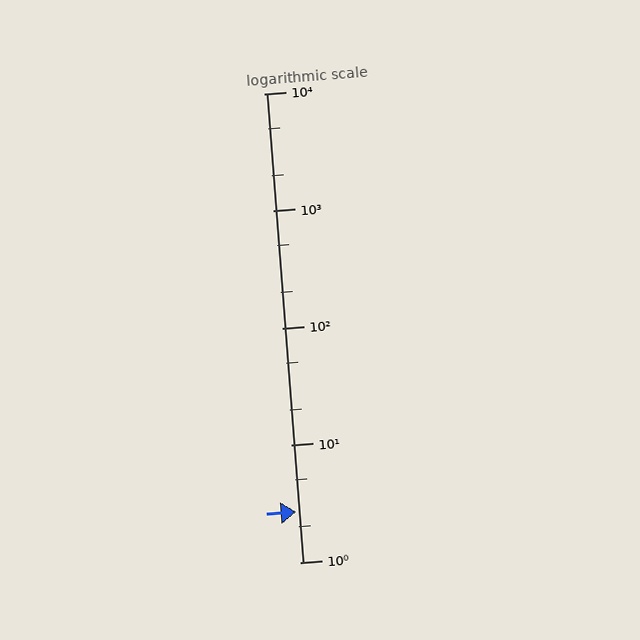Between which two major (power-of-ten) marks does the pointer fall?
The pointer is between 1 and 10.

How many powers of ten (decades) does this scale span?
The scale spans 4 decades, from 1 to 10000.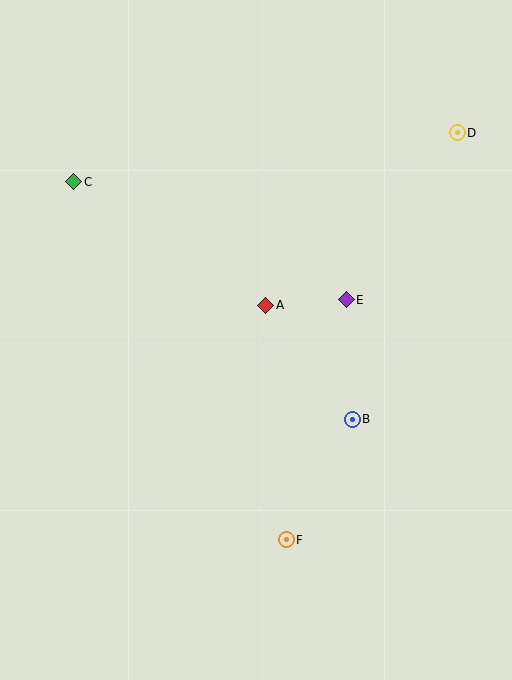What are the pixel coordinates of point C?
Point C is at (74, 182).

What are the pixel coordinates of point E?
Point E is at (346, 300).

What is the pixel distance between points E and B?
The distance between E and B is 120 pixels.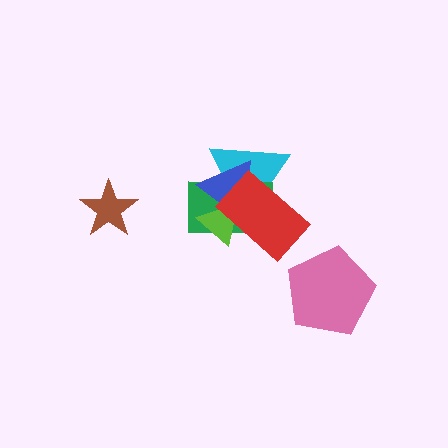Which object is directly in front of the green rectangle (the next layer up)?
The blue triangle is directly in front of the green rectangle.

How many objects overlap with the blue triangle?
4 objects overlap with the blue triangle.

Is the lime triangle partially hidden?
Yes, it is partially covered by another shape.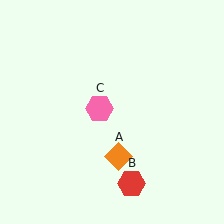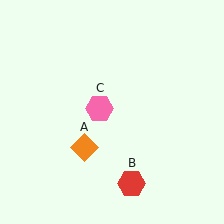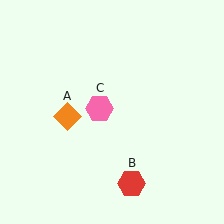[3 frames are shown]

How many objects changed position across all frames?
1 object changed position: orange diamond (object A).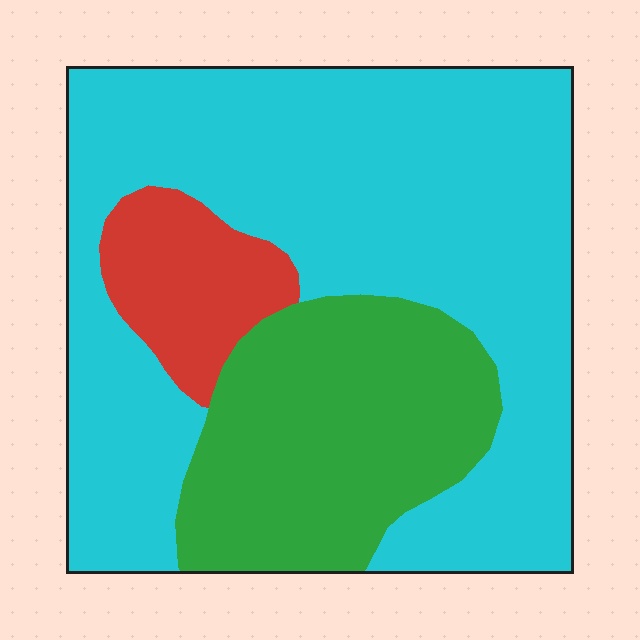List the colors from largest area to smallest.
From largest to smallest: cyan, green, red.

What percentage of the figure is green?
Green takes up about one quarter (1/4) of the figure.